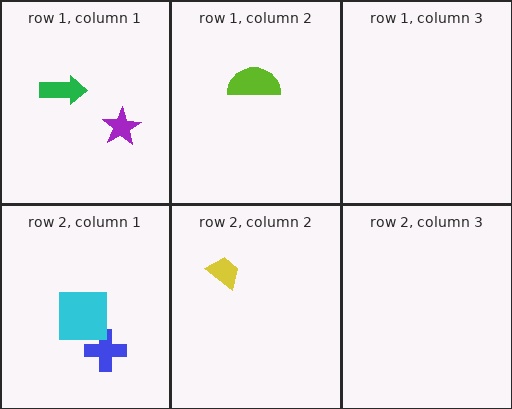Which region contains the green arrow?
The row 1, column 1 region.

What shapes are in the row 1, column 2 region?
The lime semicircle.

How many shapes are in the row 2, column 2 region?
1.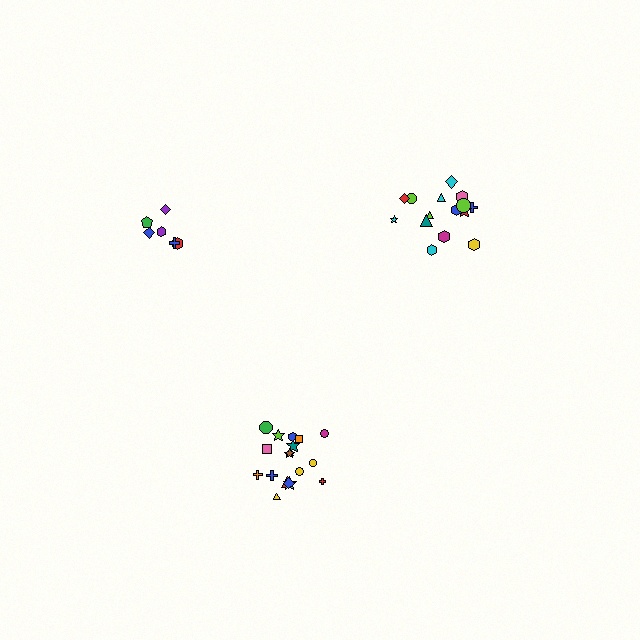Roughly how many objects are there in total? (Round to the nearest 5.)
Roughly 40 objects in total.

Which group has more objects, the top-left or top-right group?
The top-right group.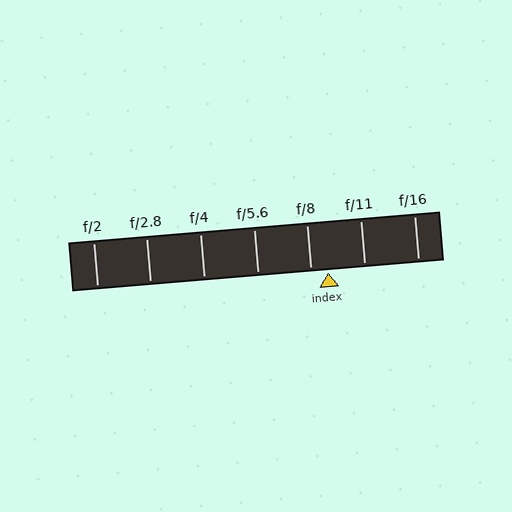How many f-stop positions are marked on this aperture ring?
There are 7 f-stop positions marked.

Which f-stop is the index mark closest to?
The index mark is closest to f/8.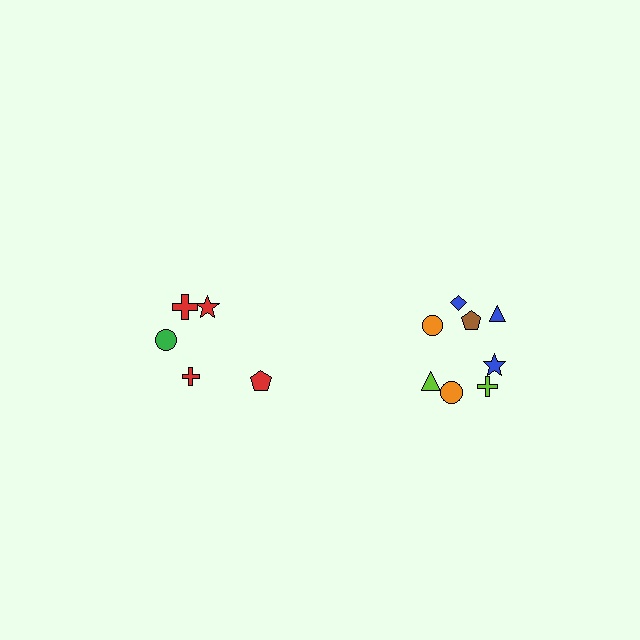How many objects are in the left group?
There are 5 objects.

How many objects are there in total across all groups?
There are 13 objects.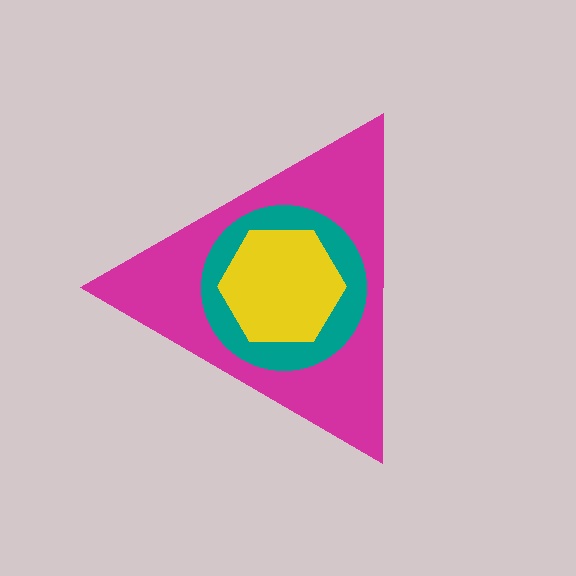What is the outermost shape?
The magenta triangle.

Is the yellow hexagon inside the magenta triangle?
Yes.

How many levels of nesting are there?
3.